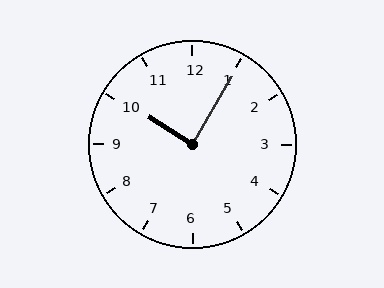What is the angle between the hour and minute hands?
Approximately 88 degrees.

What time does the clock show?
10:05.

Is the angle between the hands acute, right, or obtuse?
It is right.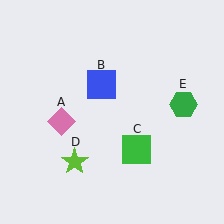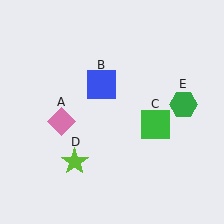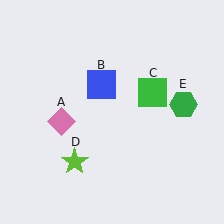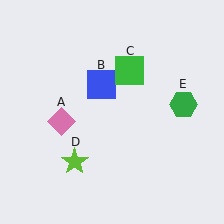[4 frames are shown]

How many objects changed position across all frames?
1 object changed position: green square (object C).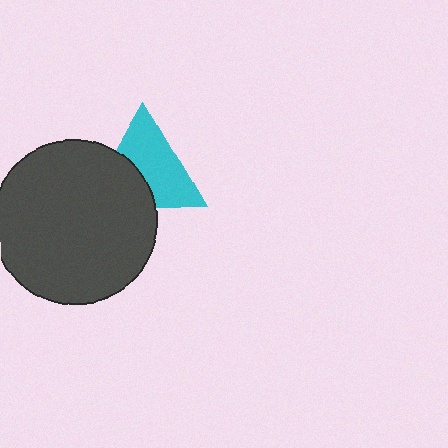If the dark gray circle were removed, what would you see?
You would see the complete cyan triangle.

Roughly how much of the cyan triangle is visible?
About half of it is visible (roughly 62%).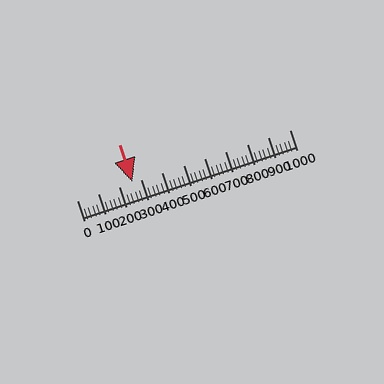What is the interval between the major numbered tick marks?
The major tick marks are spaced 100 units apart.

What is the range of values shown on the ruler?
The ruler shows values from 0 to 1000.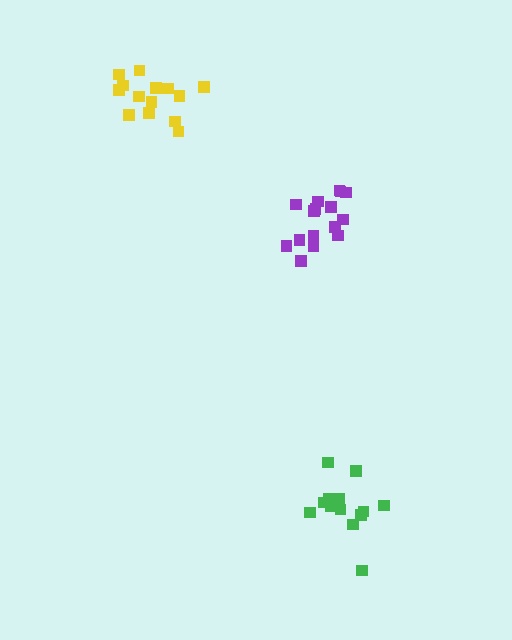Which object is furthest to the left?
The yellow cluster is leftmost.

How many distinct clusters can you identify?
There are 3 distinct clusters.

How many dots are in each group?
Group 1: 16 dots, Group 2: 13 dots, Group 3: 14 dots (43 total).